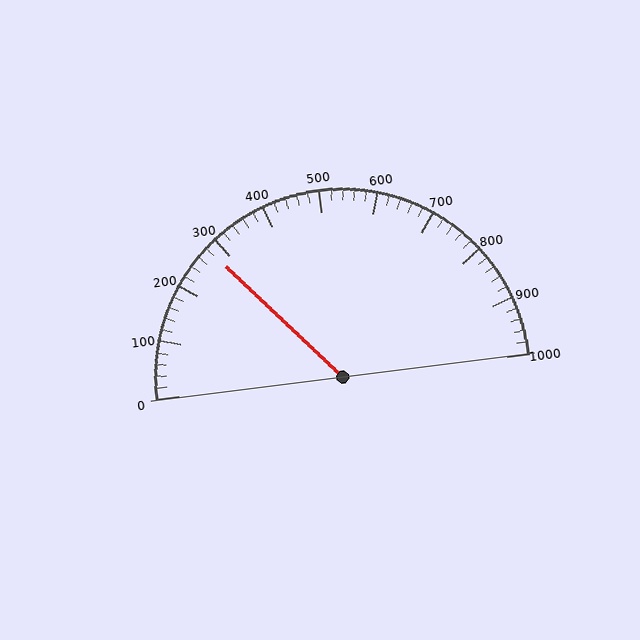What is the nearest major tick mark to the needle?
The nearest major tick mark is 300.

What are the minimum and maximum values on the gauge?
The gauge ranges from 0 to 1000.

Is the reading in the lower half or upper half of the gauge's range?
The reading is in the lower half of the range (0 to 1000).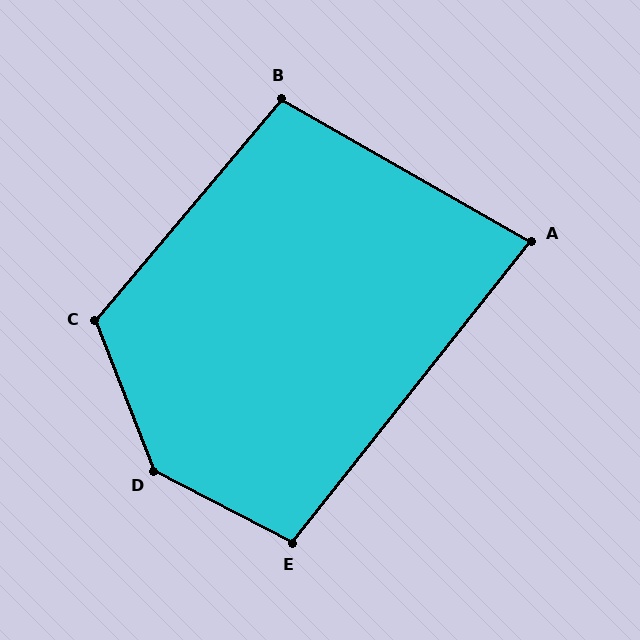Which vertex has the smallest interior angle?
A, at approximately 82 degrees.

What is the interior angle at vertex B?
Approximately 100 degrees (obtuse).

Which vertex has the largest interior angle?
D, at approximately 139 degrees.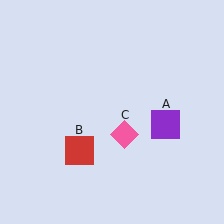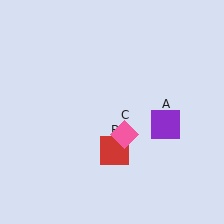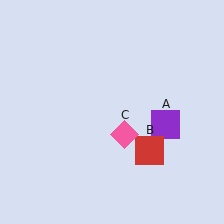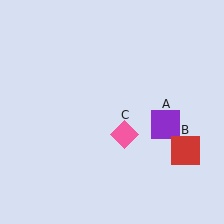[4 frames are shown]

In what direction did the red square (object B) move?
The red square (object B) moved right.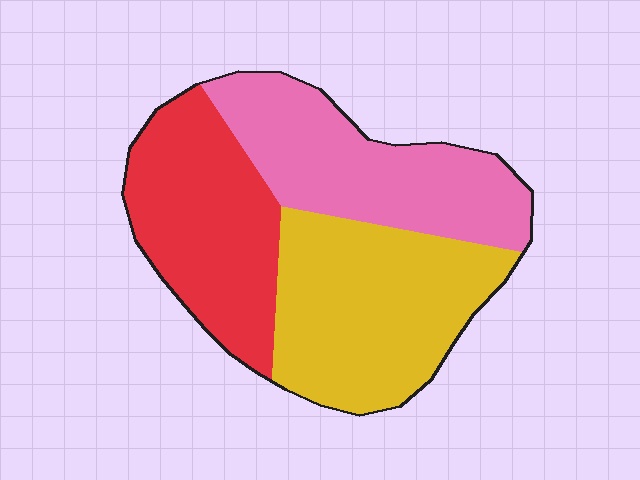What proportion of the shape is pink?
Pink covers 32% of the shape.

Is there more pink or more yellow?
Yellow.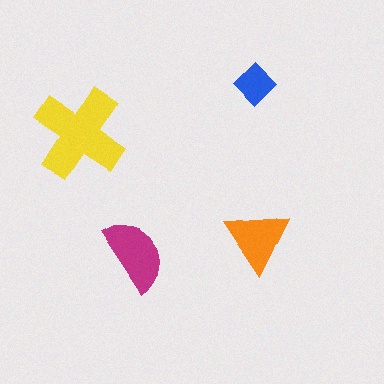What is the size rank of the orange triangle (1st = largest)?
3rd.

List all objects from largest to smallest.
The yellow cross, the magenta semicircle, the orange triangle, the blue diamond.